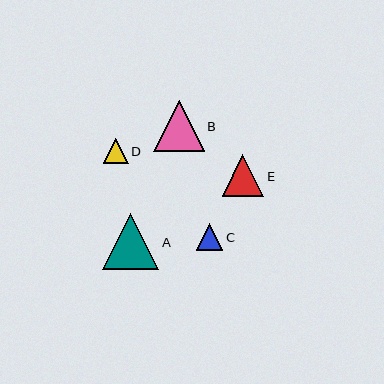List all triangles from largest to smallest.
From largest to smallest: A, B, E, C, D.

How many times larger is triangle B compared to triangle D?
Triangle B is approximately 2.0 times the size of triangle D.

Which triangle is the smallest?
Triangle D is the smallest with a size of approximately 25 pixels.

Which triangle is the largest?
Triangle A is the largest with a size of approximately 56 pixels.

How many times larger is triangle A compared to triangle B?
Triangle A is approximately 1.1 times the size of triangle B.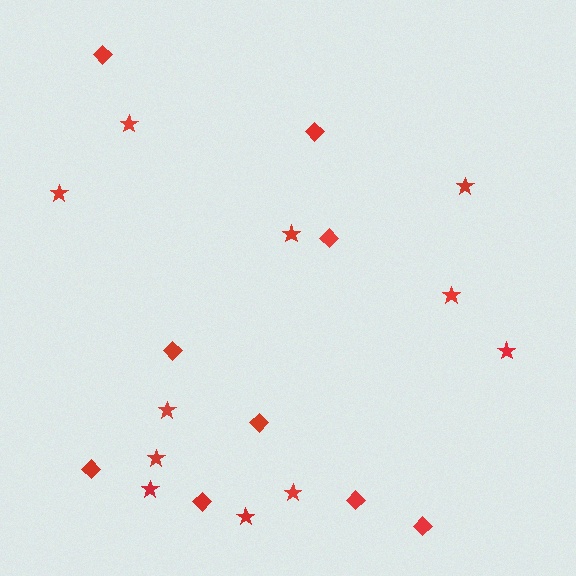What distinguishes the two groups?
There are 2 groups: one group of stars (11) and one group of diamonds (9).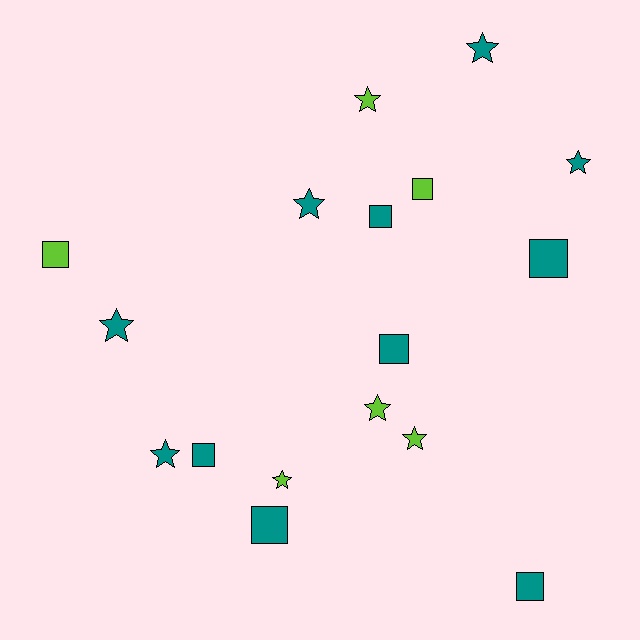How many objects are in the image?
There are 17 objects.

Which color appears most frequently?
Teal, with 11 objects.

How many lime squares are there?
There are 2 lime squares.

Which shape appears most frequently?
Star, with 9 objects.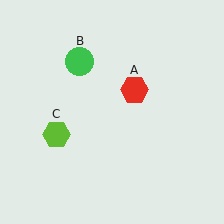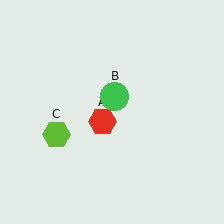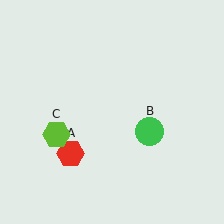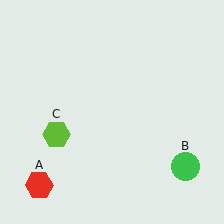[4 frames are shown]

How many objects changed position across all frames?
2 objects changed position: red hexagon (object A), green circle (object B).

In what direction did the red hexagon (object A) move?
The red hexagon (object A) moved down and to the left.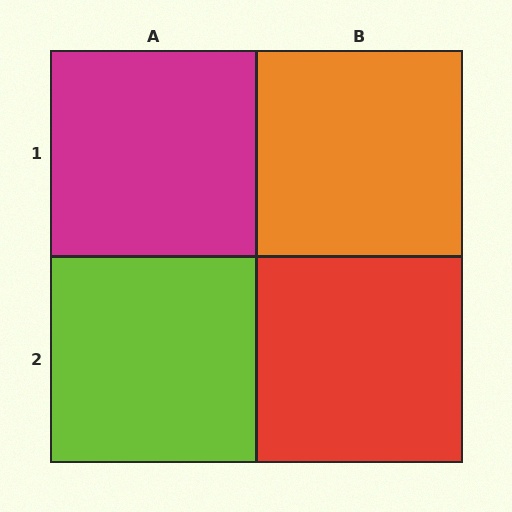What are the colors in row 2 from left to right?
Lime, red.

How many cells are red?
1 cell is red.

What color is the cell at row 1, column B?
Orange.